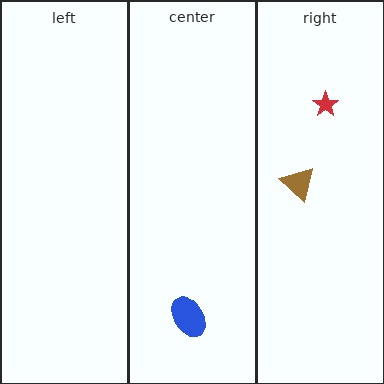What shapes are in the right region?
The brown triangle, the red star.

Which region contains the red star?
The right region.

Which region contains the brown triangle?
The right region.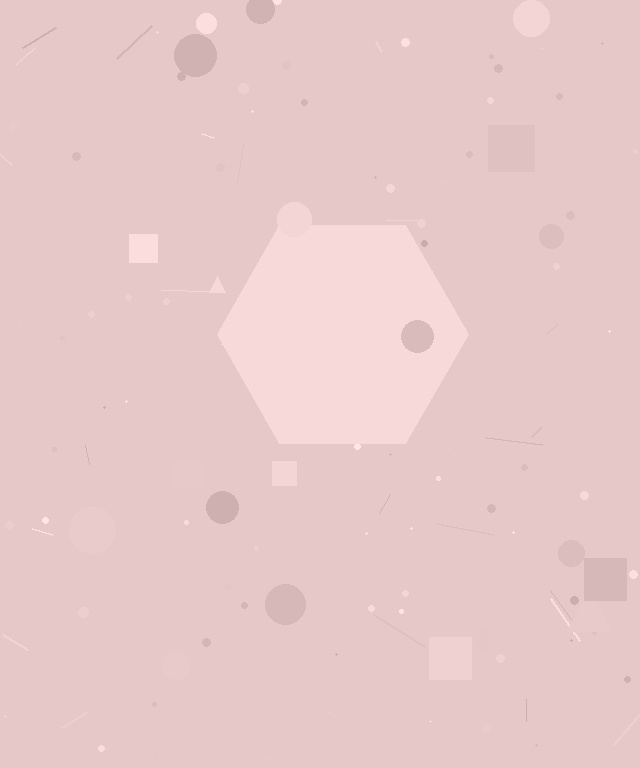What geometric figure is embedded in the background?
A hexagon is embedded in the background.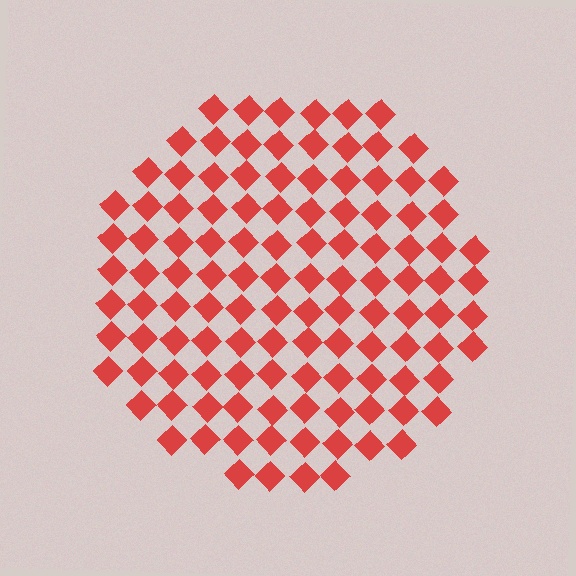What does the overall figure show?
The overall figure shows a circle.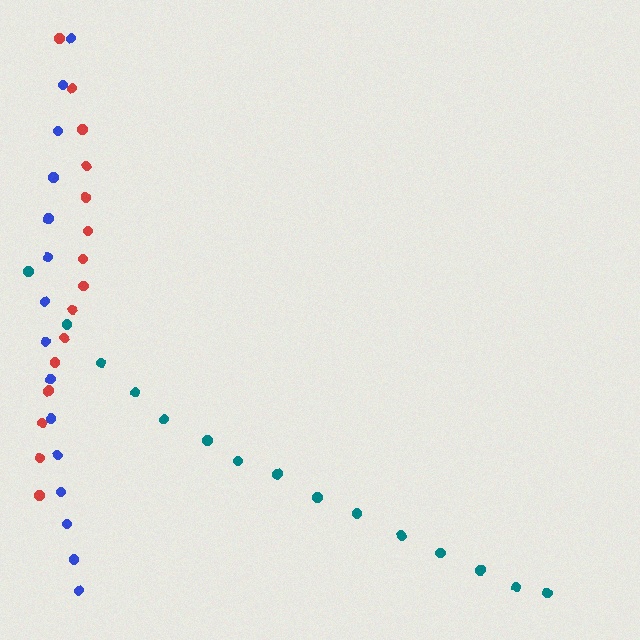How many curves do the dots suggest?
There are 3 distinct paths.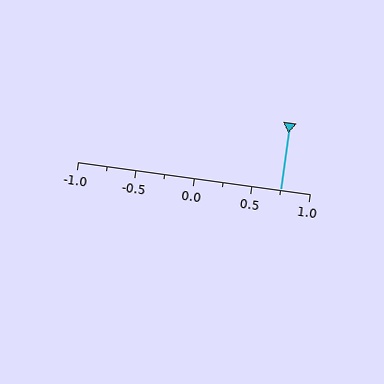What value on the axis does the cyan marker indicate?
The marker indicates approximately 0.75.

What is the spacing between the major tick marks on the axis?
The major ticks are spaced 0.5 apart.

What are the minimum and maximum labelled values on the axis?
The axis runs from -1.0 to 1.0.